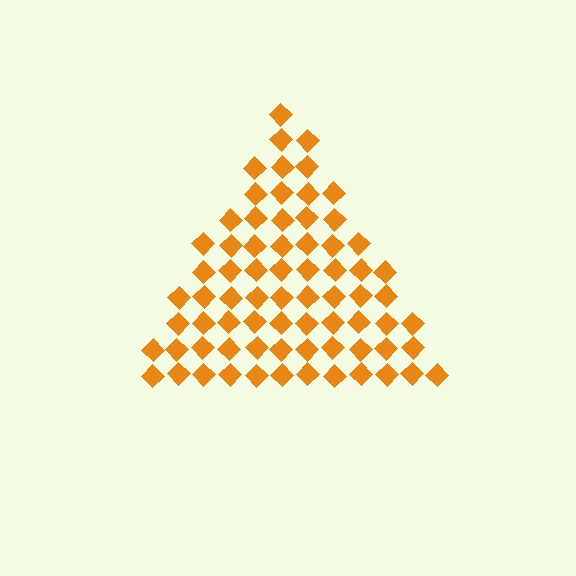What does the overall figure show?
The overall figure shows a triangle.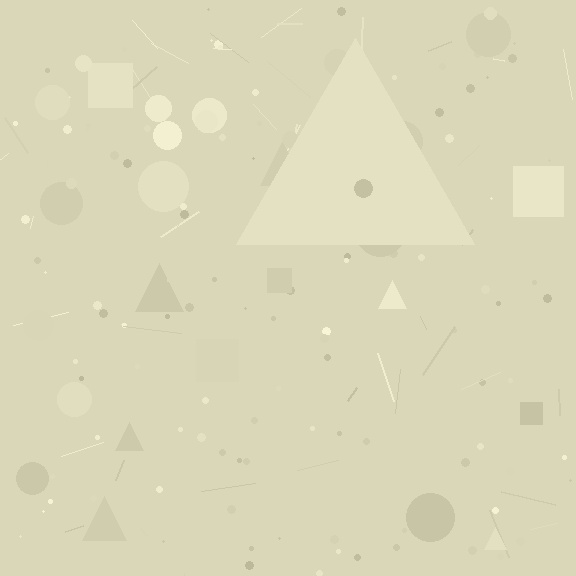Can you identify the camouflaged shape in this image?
The camouflaged shape is a triangle.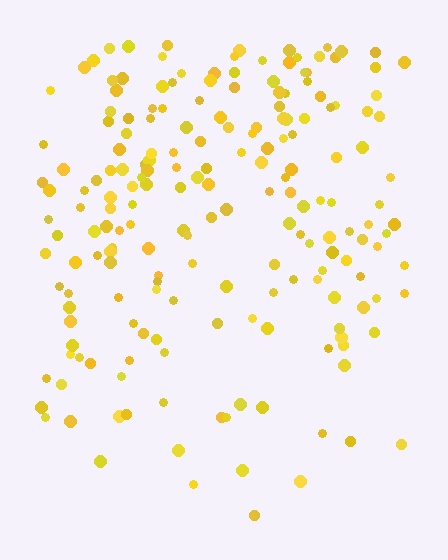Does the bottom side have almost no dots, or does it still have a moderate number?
Still a moderate number, just noticeably fewer than the top.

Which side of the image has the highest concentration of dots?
The top.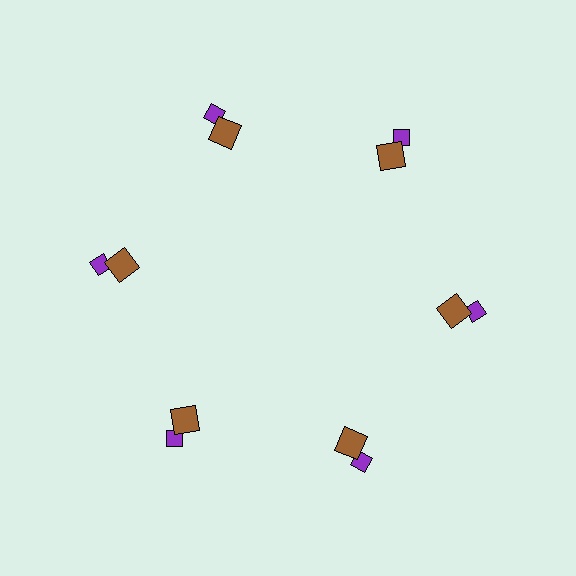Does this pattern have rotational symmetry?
Yes, this pattern has 6-fold rotational symmetry. It looks the same after rotating 60 degrees around the center.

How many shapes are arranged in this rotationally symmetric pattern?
There are 12 shapes, arranged in 6 groups of 2.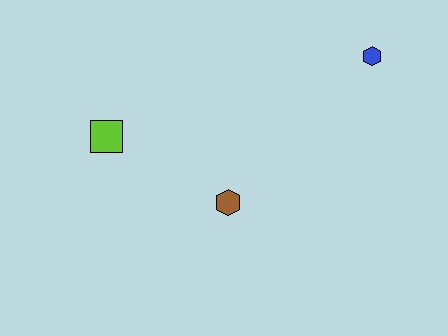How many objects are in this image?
There are 3 objects.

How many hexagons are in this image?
There are 2 hexagons.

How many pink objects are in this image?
There are no pink objects.